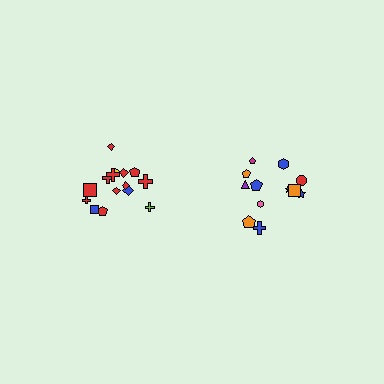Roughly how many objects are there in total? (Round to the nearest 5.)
Roughly 25 objects in total.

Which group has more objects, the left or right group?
The left group.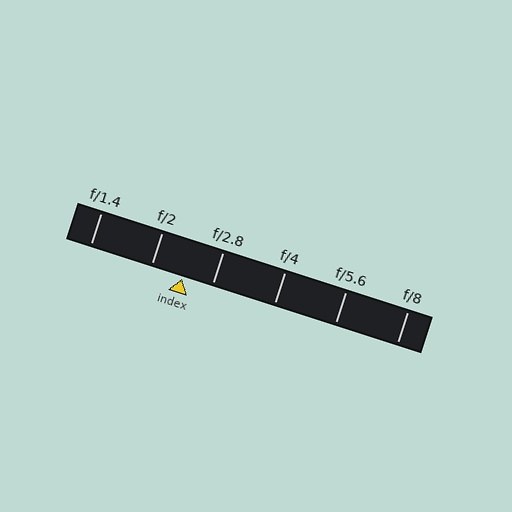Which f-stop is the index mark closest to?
The index mark is closest to f/2.8.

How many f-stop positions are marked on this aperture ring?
There are 6 f-stop positions marked.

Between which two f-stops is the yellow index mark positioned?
The index mark is between f/2 and f/2.8.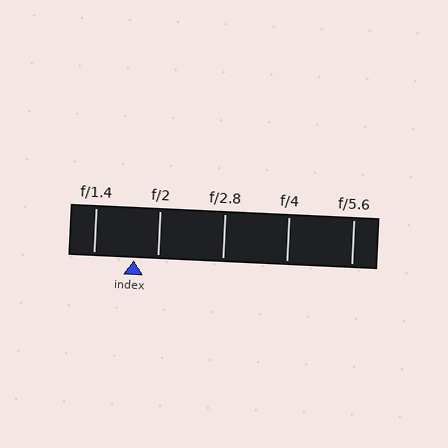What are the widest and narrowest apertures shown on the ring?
The widest aperture shown is f/1.4 and the narrowest is f/5.6.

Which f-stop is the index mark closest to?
The index mark is closest to f/2.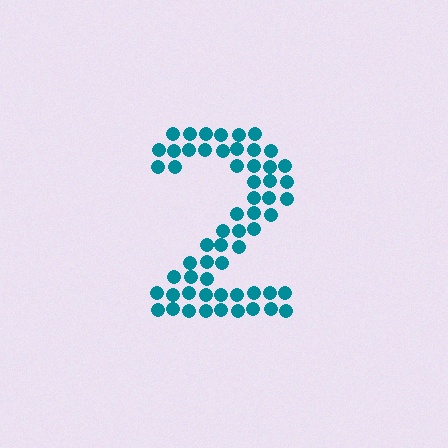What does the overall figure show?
The overall figure shows the digit 2.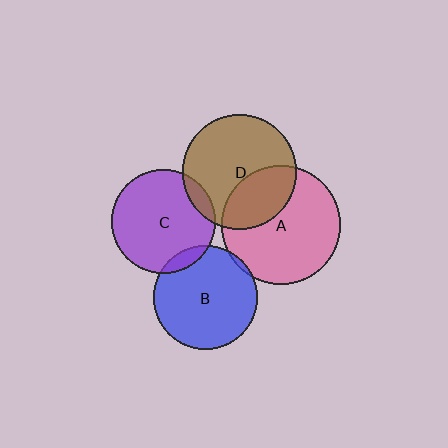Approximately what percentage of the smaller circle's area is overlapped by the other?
Approximately 35%.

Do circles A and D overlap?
Yes.